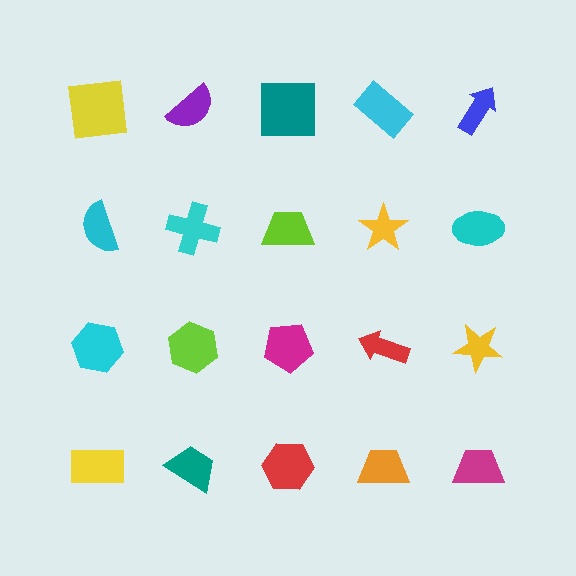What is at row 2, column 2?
A cyan cross.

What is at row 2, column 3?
A lime trapezoid.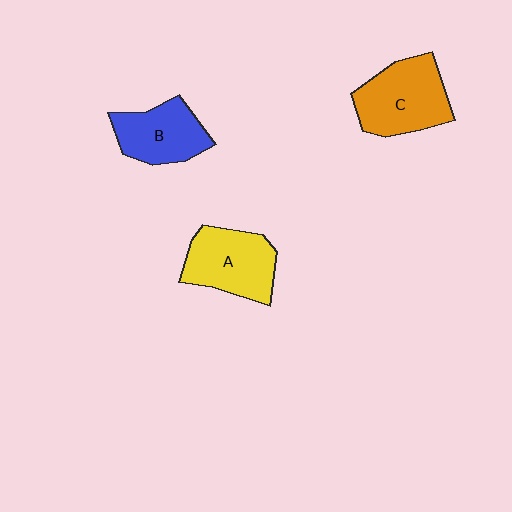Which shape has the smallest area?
Shape B (blue).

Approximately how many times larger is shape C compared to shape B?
Approximately 1.3 times.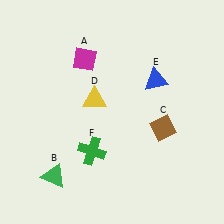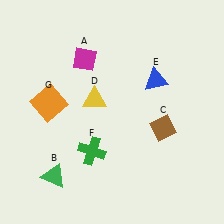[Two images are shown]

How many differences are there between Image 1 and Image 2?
There is 1 difference between the two images.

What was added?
An orange square (G) was added in Image 2.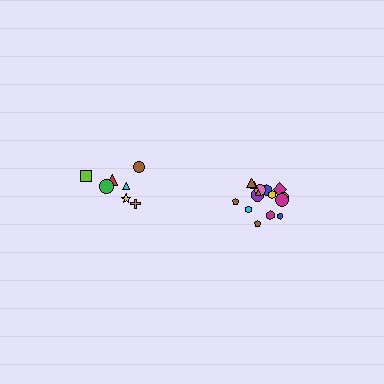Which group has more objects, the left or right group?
The right group.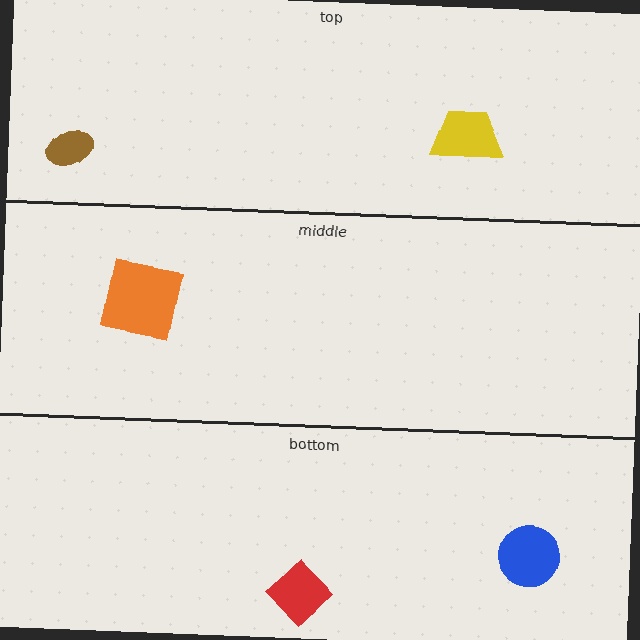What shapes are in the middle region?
The orange square.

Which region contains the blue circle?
The bottom region.